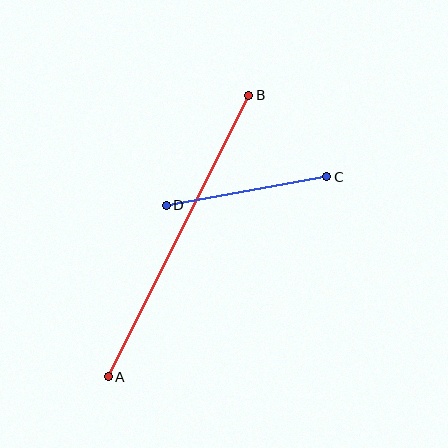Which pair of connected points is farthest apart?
Points A and B are farthest apart.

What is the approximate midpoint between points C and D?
The midpoint is at approximately (246, 191) pixels.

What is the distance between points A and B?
The distance is approximately 315 pixels.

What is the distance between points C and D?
The distance is approximately 163 pixels.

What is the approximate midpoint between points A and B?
The midpoint is at approximately (179, 236) pixels.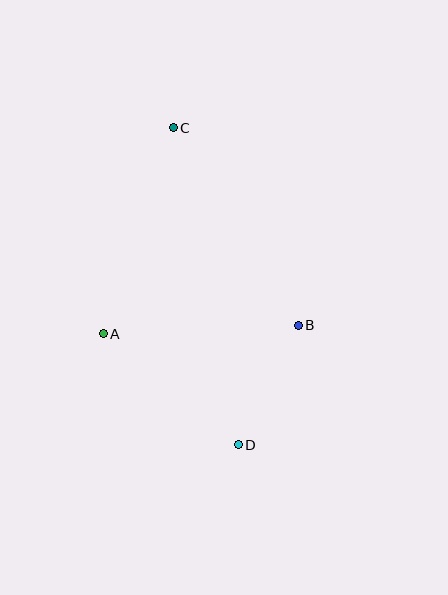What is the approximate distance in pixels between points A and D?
The distance between A and D is approximately 175 pixels.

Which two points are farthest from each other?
Points C and D are farthest from each other.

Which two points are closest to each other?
Points B and D are closest to each other.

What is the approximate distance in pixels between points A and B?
The distance between A and B is approximately 195 pixels.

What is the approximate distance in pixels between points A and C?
The distance between A and C is approximately 217 pixels.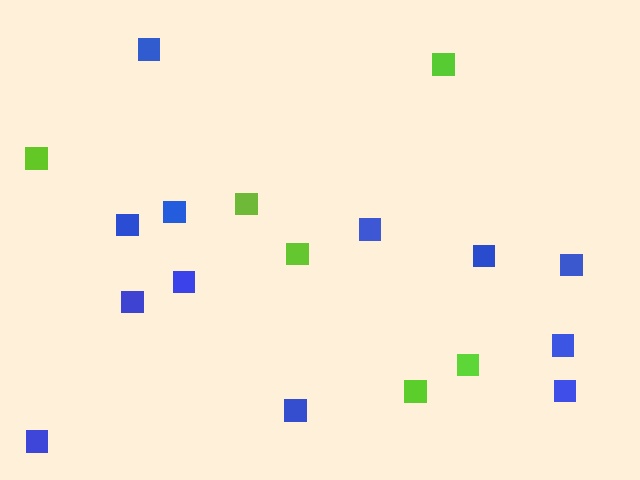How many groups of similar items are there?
There are 2 groups: one group of blue squares (12) and one group of lime squares (6).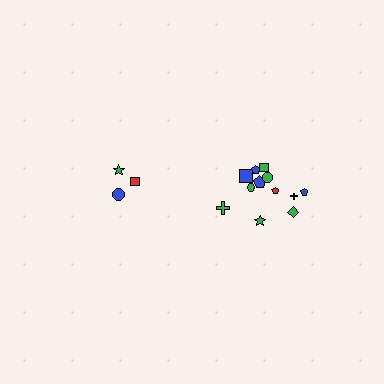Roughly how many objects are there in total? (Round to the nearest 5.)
Roughly 15 objects in total.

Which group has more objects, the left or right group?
The right group.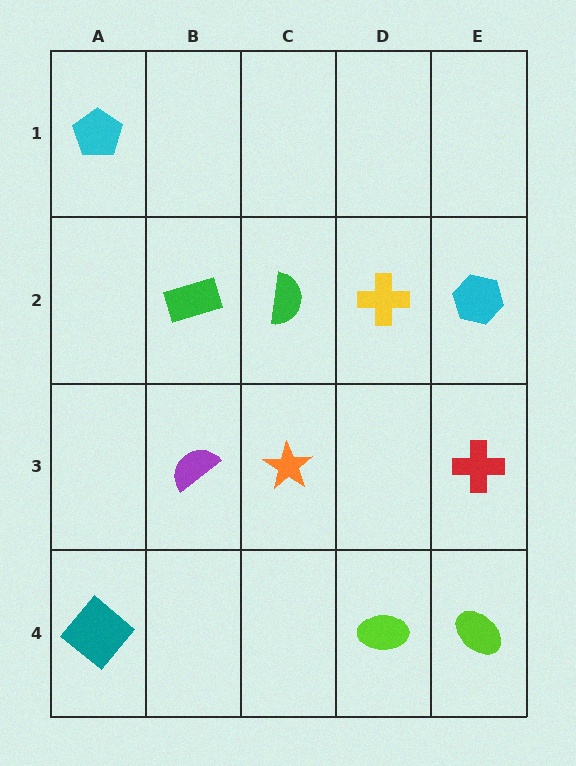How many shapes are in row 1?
1 shape.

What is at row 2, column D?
A yellow cross.